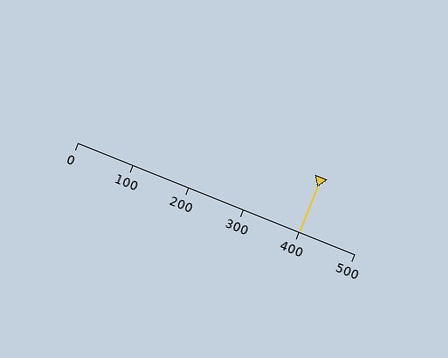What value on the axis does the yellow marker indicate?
The marker indicates approximately 400.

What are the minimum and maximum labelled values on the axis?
The axis runs from 0 to 500.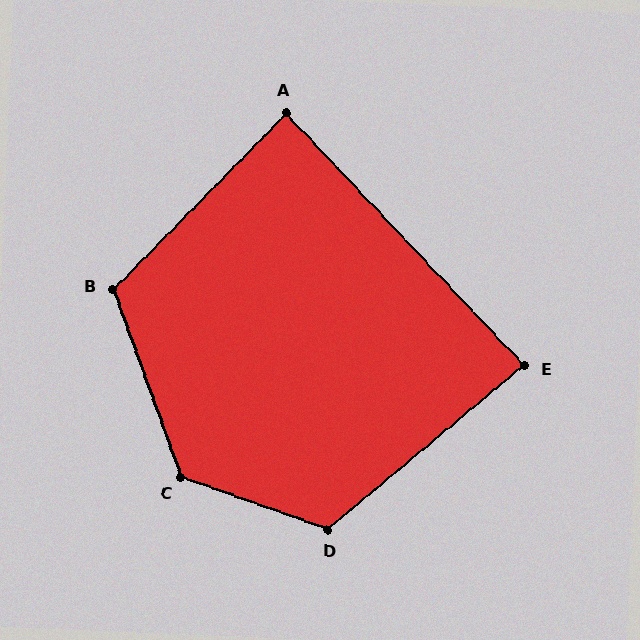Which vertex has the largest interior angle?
C, at approximately 130 degrees.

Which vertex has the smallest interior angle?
E, at approximately 86 degrees.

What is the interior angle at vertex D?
Approximately 120 degrees (obtuse).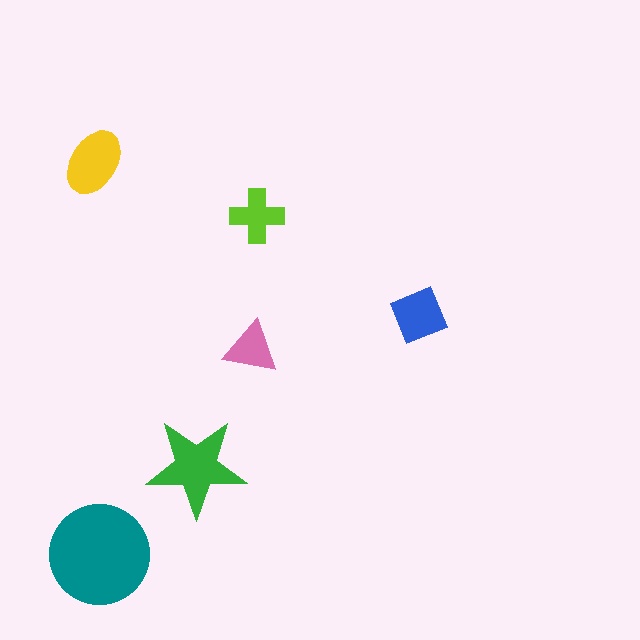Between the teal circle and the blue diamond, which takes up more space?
The teal circle.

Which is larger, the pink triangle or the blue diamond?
The blue diamond.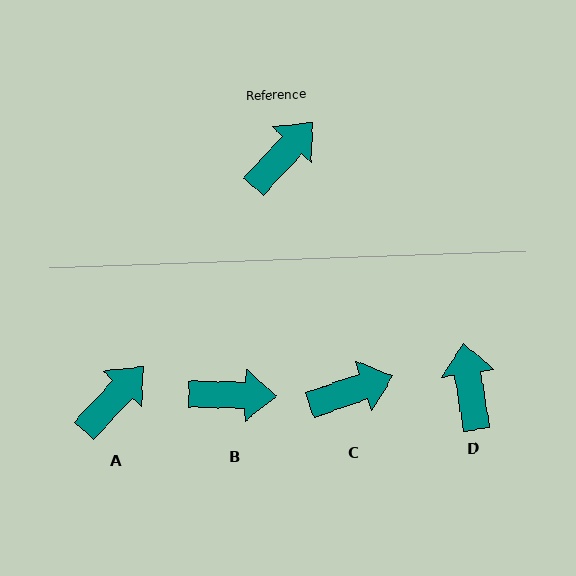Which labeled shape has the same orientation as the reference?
A.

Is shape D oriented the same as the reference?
No, it is off by about 52 degrees.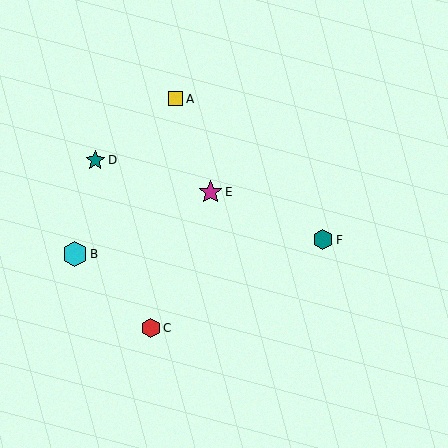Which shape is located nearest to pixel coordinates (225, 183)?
The magenta star (labeled E) at (210, 192) is nearest to that location.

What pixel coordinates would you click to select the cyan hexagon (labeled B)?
Click at (75, 254) to select the cyan hexagon B.